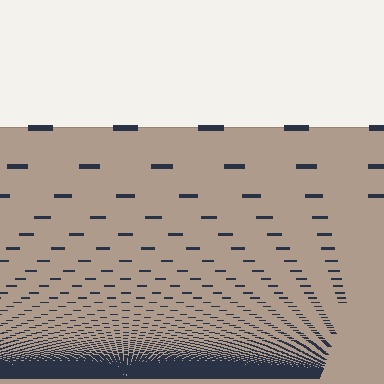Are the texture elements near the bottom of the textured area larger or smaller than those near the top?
Smaller. The gradient is inverted — elements near the bottom are smaller and denser.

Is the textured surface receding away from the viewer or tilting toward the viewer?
The surface appears to tilt toward the viewer. Texture elements get larger and sparser toward the top.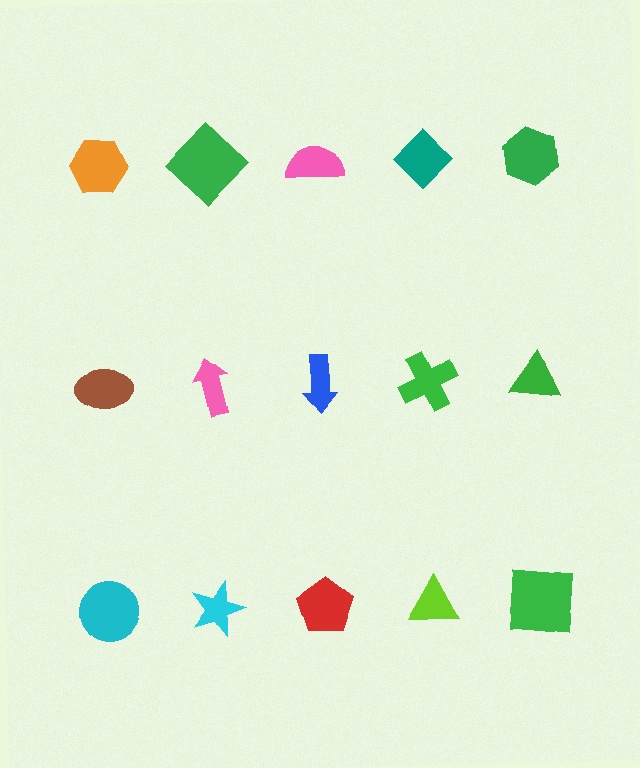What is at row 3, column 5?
A green square.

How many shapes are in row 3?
5 shapes.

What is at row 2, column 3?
A blue arrow.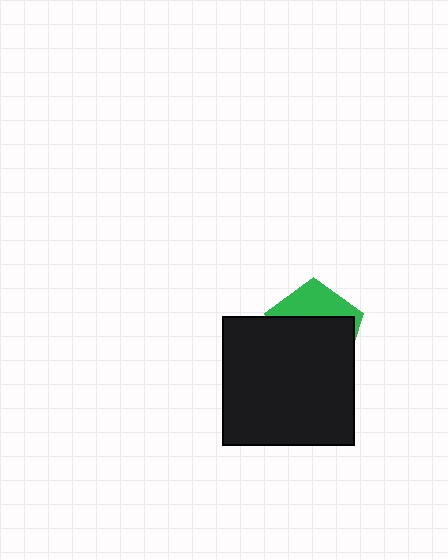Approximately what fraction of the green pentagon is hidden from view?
Roughly 68% of the green pentagon is hidden behind the black rectangle.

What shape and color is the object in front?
The object in front is a black rectangle.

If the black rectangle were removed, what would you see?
You would see the complete green pentagon.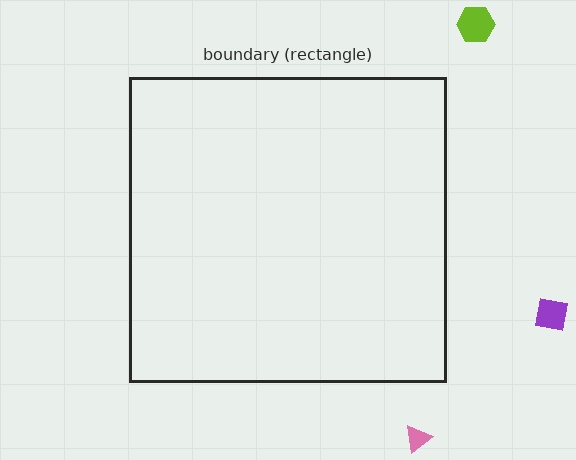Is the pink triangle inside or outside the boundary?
Outside.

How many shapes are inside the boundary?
0 inside, 3 outside.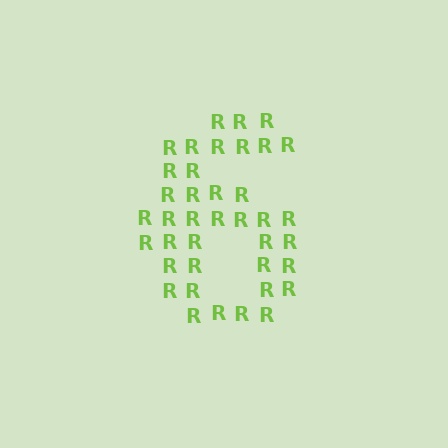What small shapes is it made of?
It is made of small letter R's.